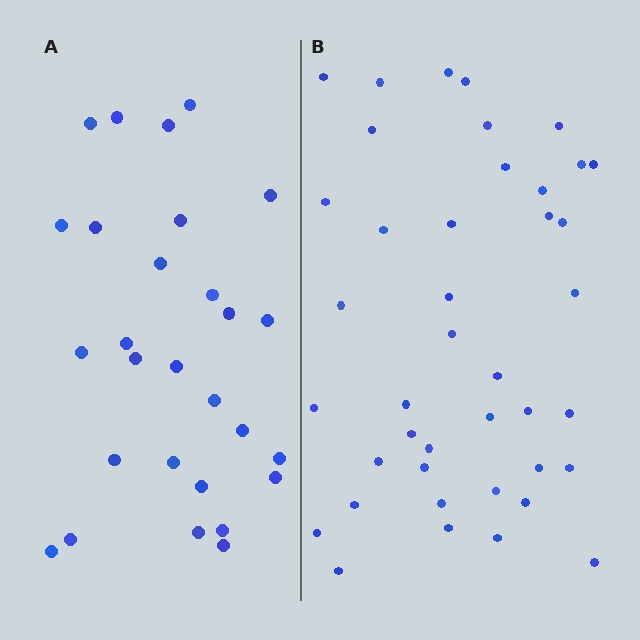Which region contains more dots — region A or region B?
Region B (the right region) has more dots.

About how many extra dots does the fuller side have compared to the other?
Region B has approximately 15 more dots than region A.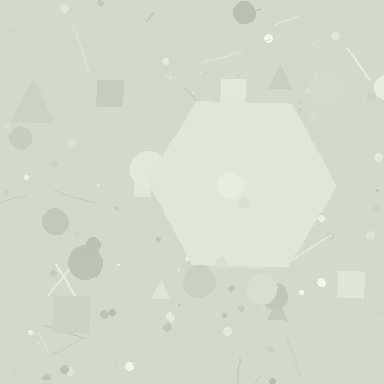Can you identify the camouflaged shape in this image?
The camouflaged shape is a hexagon.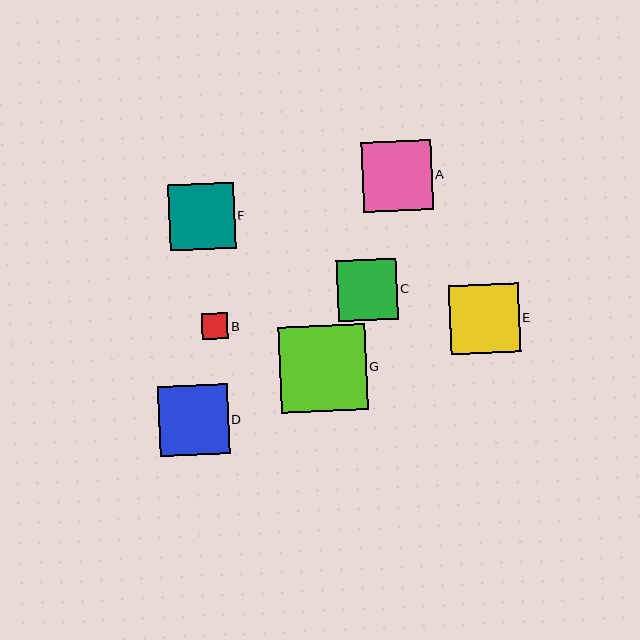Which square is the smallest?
Square B is the smallest with a size of approximately 26 pixels.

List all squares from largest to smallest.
From largest to smallest: G, D, E, A, F, C, B.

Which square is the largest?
Square G is the largest with a size of approximately 86 pixels.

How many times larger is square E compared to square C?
Square E is approximately 1.2 times the size of square C.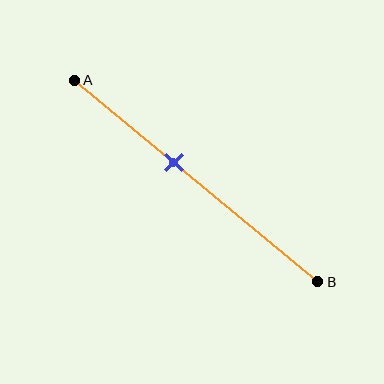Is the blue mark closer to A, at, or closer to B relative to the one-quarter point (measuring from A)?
The blue mark is closer to point B than the one-quarter point of segment AB.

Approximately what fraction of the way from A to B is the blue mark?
The blue mark is approximately 40% of the way from A to B.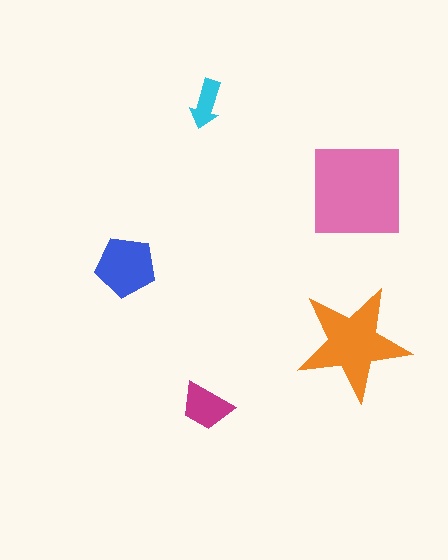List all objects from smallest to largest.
The cyan arrow, the magenta trapezoid, the blue pentagon, the orange star, the pink square.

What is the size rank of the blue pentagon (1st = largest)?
3rd.